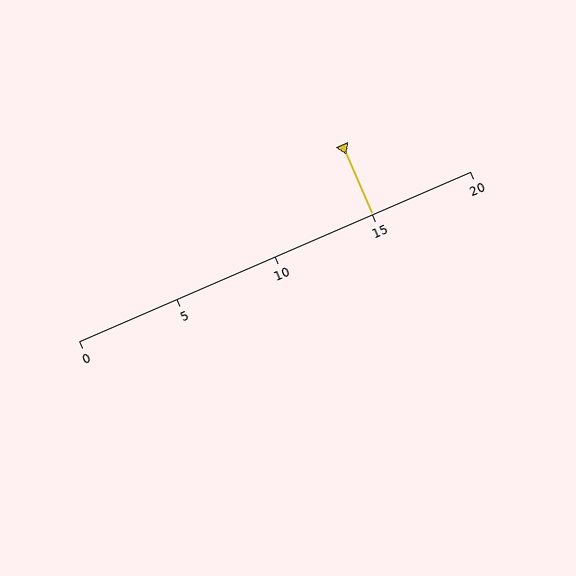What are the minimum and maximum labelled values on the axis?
The axis runs from 0 to 20.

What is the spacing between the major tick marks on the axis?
The major ticks are spaced 5 apart.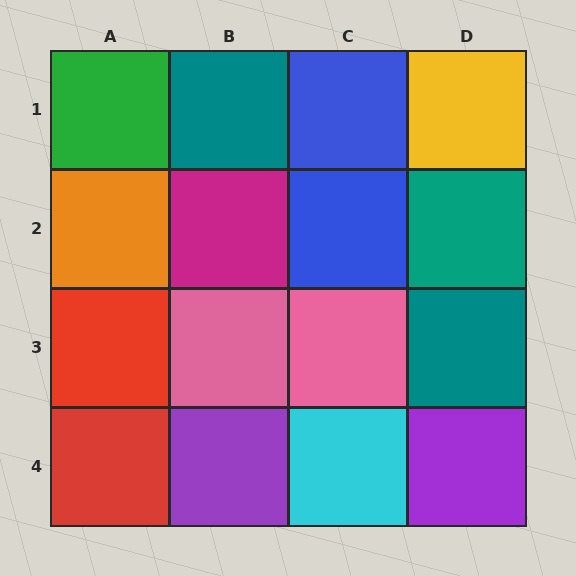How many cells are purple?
2 cells are purple.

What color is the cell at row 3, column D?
Teal.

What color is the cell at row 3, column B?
Pink.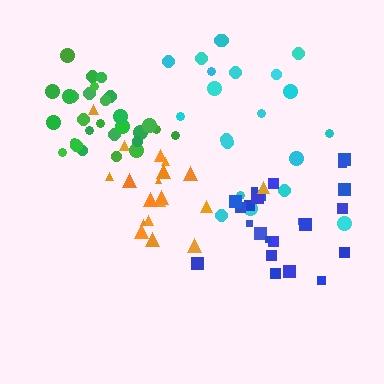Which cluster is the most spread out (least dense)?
Cyan.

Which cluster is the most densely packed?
Green.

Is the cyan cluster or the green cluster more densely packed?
Green.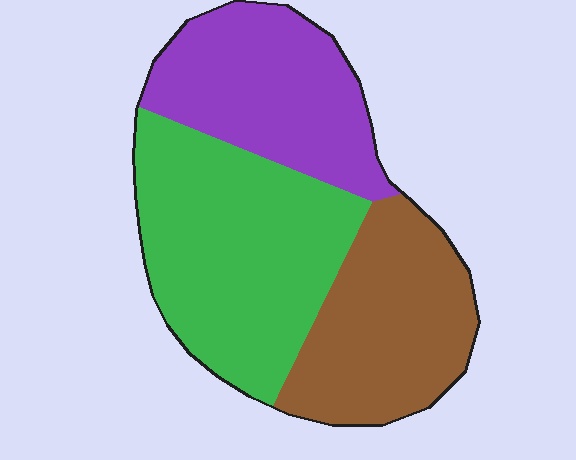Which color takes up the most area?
Green, at roughly 40%.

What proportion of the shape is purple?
Purple covers 29% of the shape.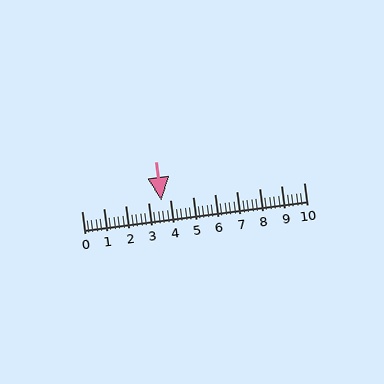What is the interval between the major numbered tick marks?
The major tick marks are spaced 1 units apart.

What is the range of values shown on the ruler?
The ruler shows values from 0 to 10.